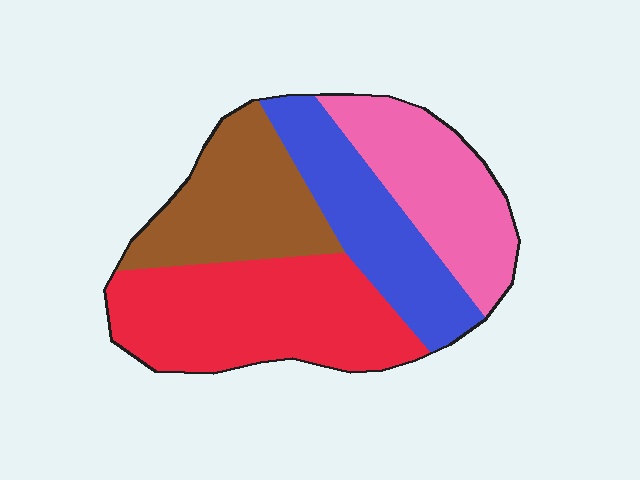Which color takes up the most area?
Red, at roughly 35%.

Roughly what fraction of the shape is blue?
Blue covers around 20% of the shape.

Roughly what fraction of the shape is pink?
Pink takes up about one fifth (1/5) of the shape.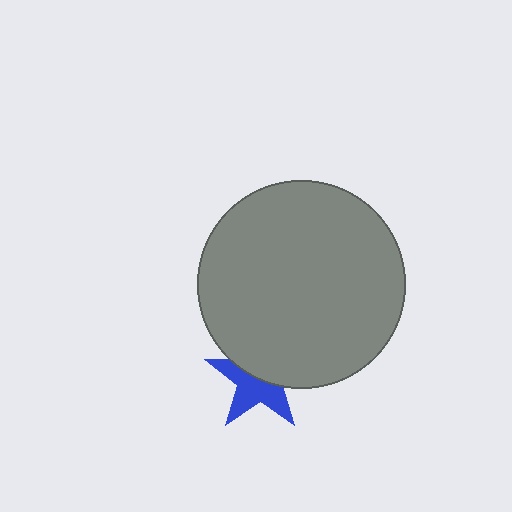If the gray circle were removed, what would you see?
You would see the complete blue star.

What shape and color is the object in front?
The object in front is a gray circle.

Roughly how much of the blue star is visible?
About half of it is visible (roughly 53%).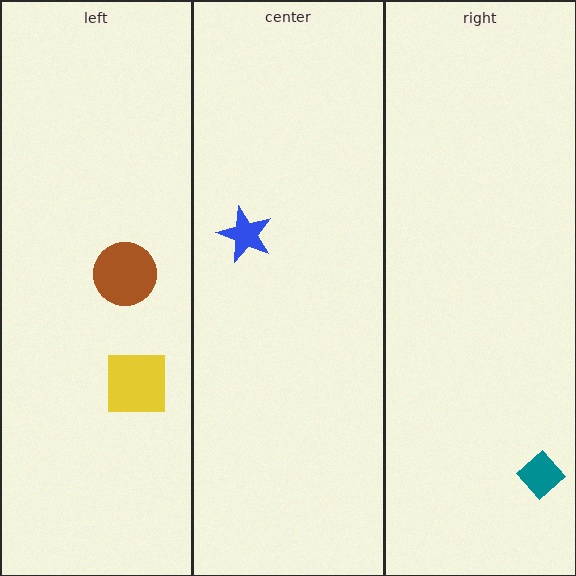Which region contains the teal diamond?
The right region.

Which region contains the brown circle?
The left region.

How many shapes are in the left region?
2.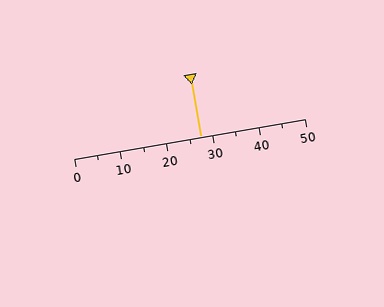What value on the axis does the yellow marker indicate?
The marker indicates approximately 27.5.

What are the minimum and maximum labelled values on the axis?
The axis runs from 0 to 50.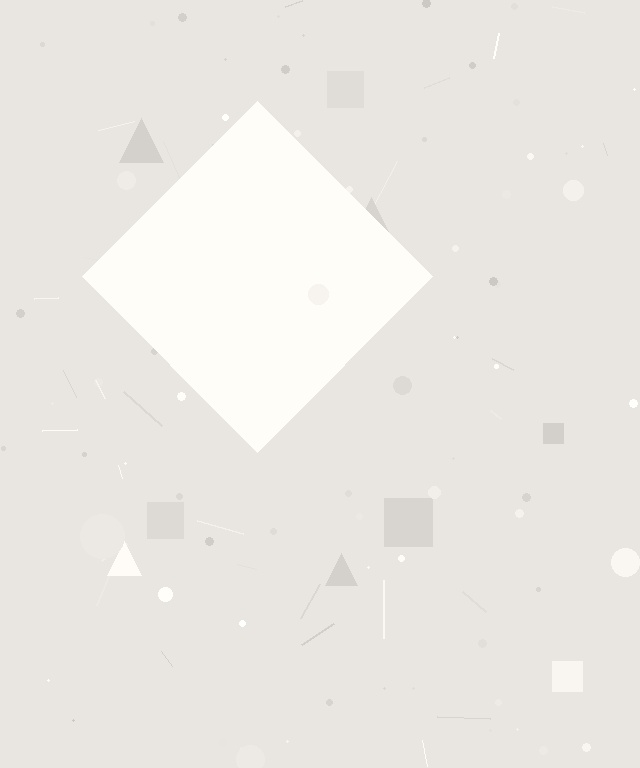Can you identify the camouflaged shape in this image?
The camouflaged shape is a diamond.